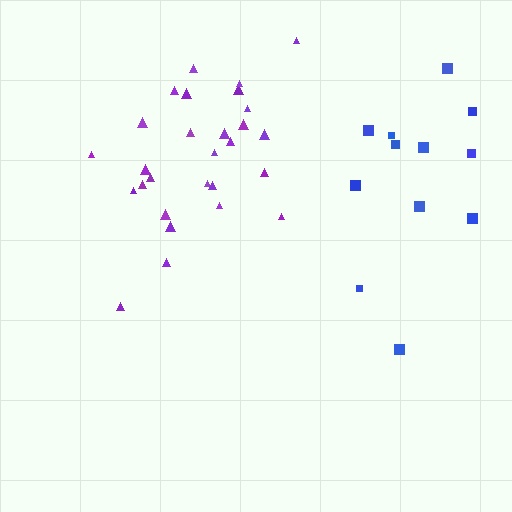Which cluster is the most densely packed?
Purple.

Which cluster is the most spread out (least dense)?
Blue.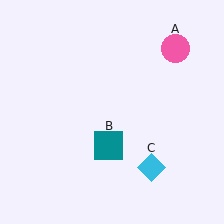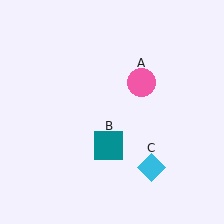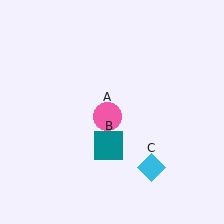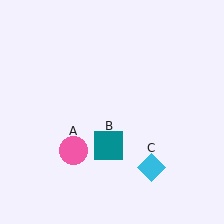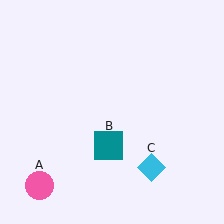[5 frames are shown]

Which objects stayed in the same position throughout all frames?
Teal square (object B) and cyan diamond (object C) remained stationary.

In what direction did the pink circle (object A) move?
The pink circle (object A) moved down and to the left.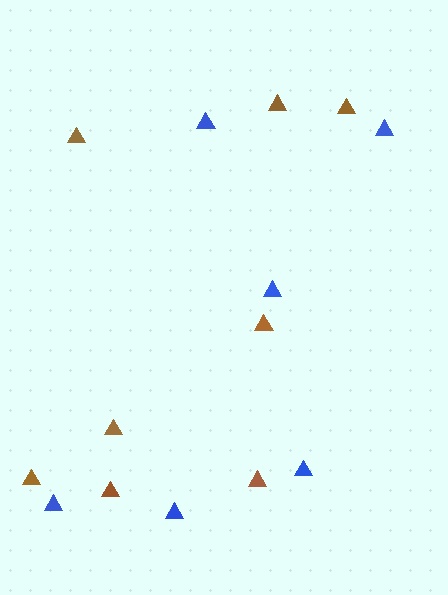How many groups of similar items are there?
There are 2 groups: one group of blue triangles (6) and one group of brown triangles (8).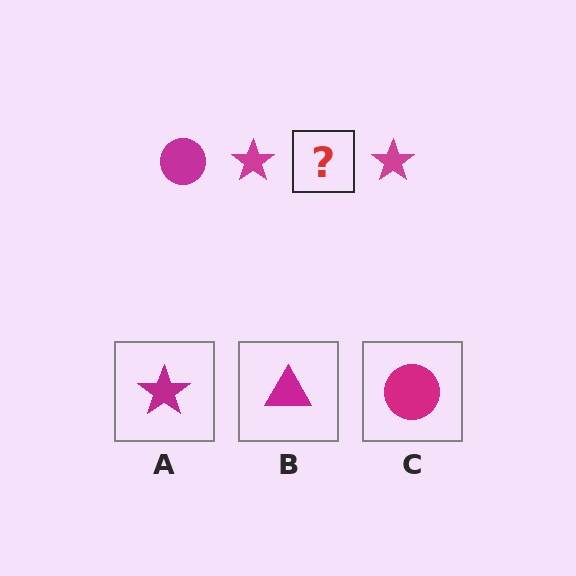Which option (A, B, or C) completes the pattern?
C.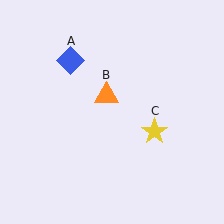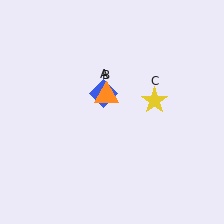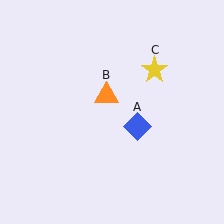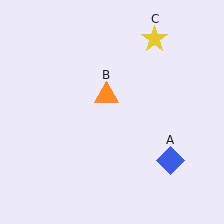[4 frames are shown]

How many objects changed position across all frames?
2 objects changed position: blue diamond (object A), yellow star (object C).